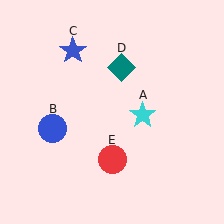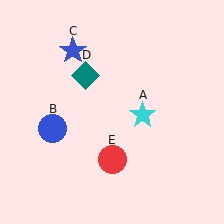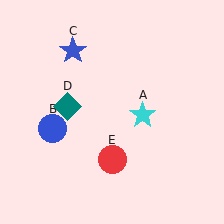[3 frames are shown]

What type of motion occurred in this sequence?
The teal diamond (object D) rotated counterclockwise around the center of the scene.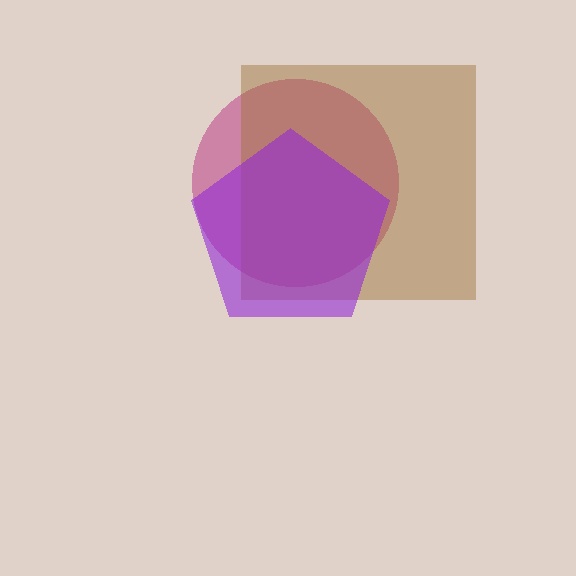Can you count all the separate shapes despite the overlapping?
Yes, there are 3 separate shapes.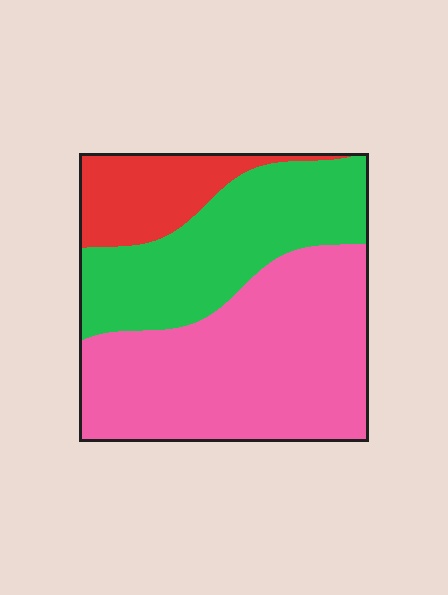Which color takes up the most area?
Pink, at roughly 50%.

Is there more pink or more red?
Pink.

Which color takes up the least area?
Red, at roughly 15%.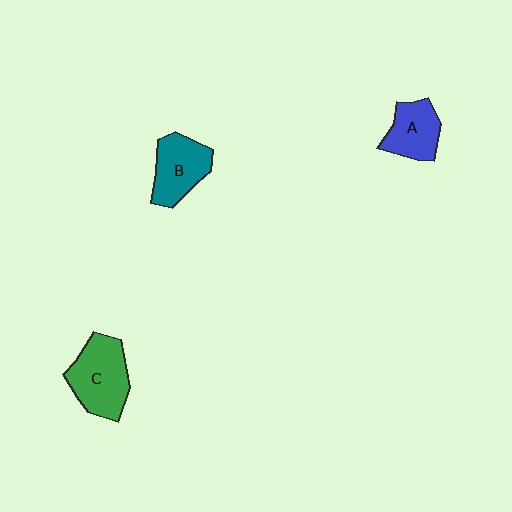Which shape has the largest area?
Shape C (green).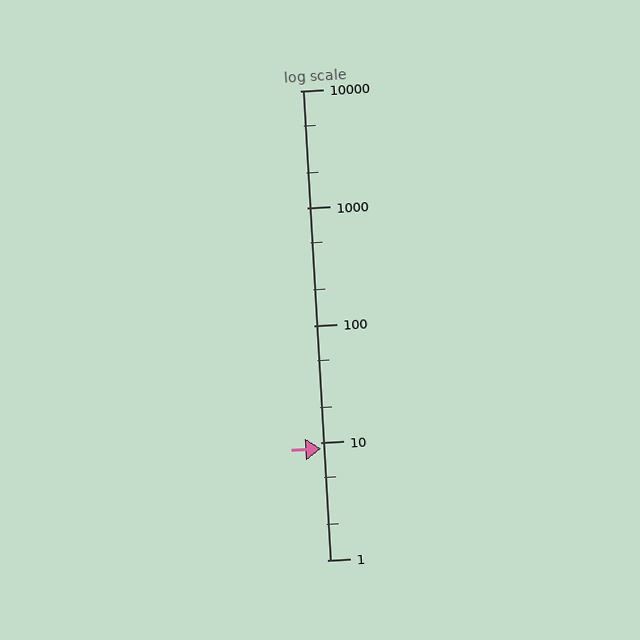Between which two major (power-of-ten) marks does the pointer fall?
The pointer is between 1 and 10.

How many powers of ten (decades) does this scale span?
The scale spans 4 decades, from 1 to 10000.